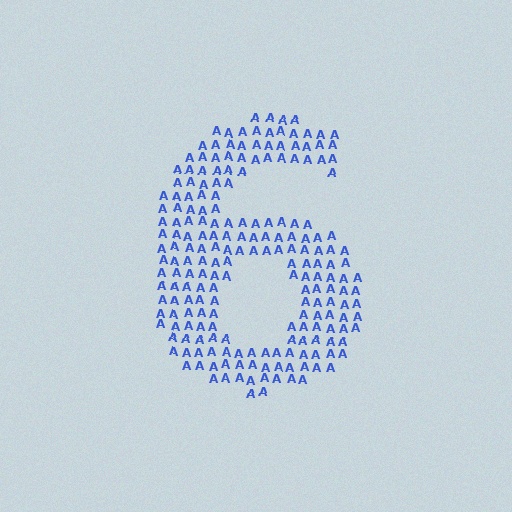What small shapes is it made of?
It is made of small letter A's.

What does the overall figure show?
The overall figure shows the digit 6.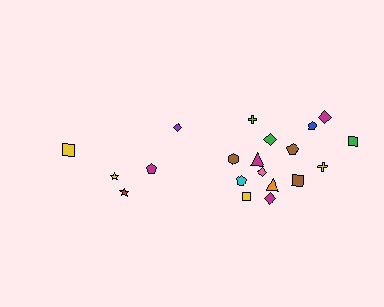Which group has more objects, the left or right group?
The right group.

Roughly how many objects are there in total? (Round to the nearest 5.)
Roughly 20 objects in total.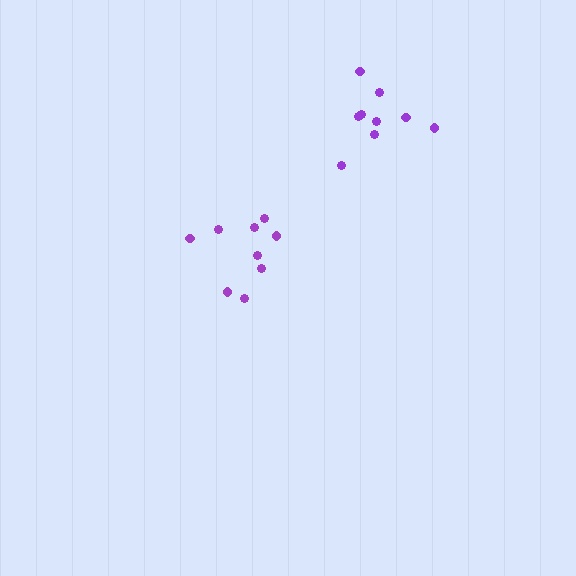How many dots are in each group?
Group 1: 9 dots, Group 2: 9 dots (18 total).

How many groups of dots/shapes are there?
There are 2 groups.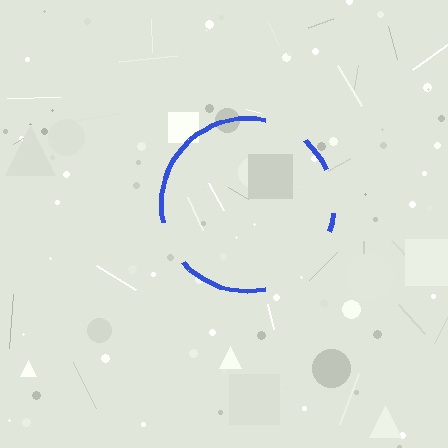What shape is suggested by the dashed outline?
The dashed outline suggests a circle.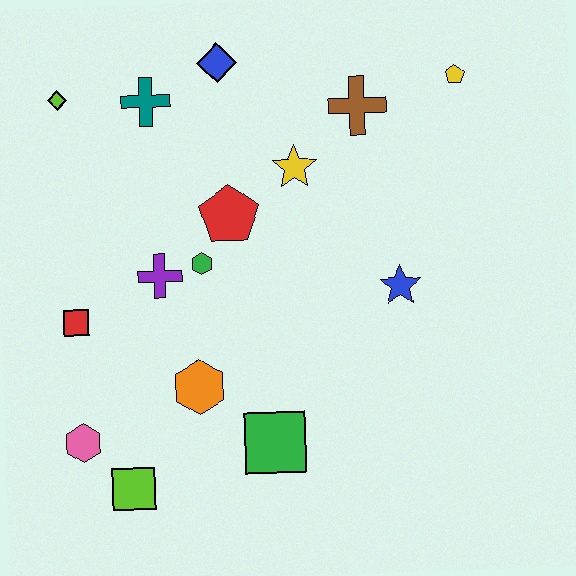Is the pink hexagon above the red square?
No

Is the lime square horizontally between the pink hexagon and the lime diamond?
No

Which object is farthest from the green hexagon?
The yellow pentagon is farthest from the green hexagon.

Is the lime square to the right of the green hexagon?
No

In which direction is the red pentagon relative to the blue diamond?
The red pentagon is below the blue diamond.